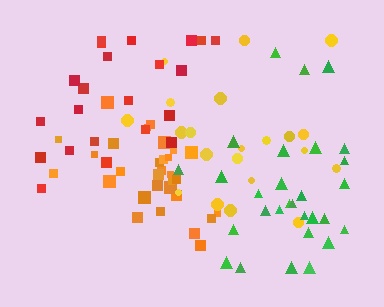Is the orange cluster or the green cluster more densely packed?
Orange.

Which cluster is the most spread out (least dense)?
Yellow.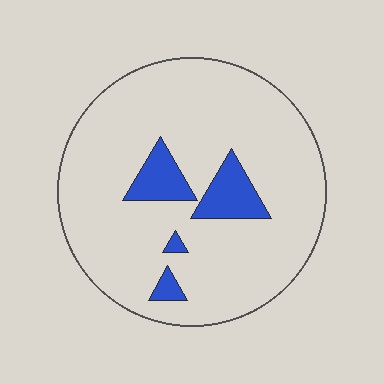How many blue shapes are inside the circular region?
4.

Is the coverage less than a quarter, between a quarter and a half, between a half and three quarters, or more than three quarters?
Less than a quarter.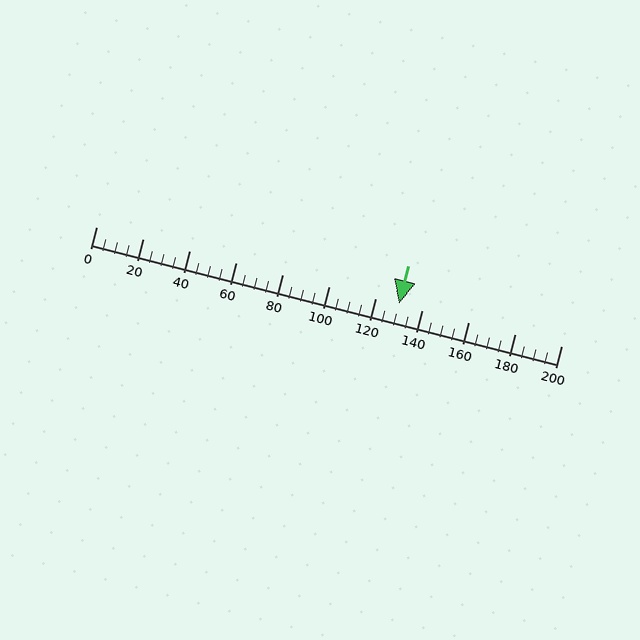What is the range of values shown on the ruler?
The ruler shows values from 0 to 200.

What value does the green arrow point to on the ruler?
The green arrow points to approximately 130.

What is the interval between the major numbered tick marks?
The major tick marks are spaced 20 units apart.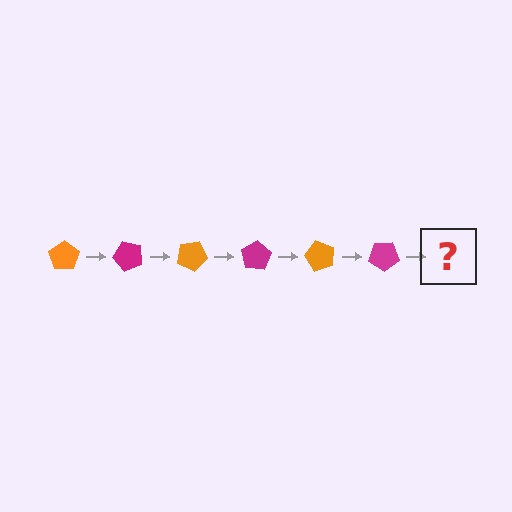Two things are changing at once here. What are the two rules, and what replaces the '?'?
The two rules are that it rotates 50 degrees each step and the color cycles through orange and magenta. The '?' should be an orange pentagon, rotated 300 degrees from the start.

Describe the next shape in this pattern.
It should be an orange pentagon, rotated 300 degrees from the start.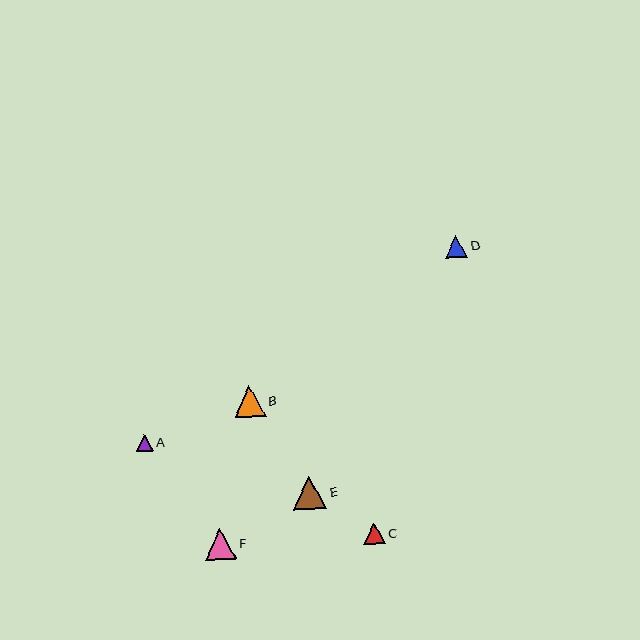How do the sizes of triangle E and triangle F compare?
Triangle E and triangle F are approximately the same size.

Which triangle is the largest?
Triangle E is the largest with a size of approximately 33 pixels.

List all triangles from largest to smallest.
From largest to smallest: E, B, F, D, C, A.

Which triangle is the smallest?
Triangle A is the smallest with a size of approximately 17 pixels.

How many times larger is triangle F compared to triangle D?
Triangle F is approximately 1.4 times the size of triangle D.